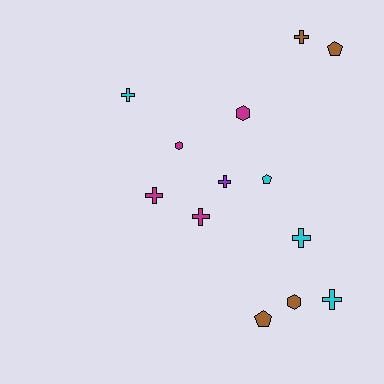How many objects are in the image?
There are 13 objects.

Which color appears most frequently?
Cyan, with 4 objects.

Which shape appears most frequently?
Cross, with 7 objects.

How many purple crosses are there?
There is 1 purple cross.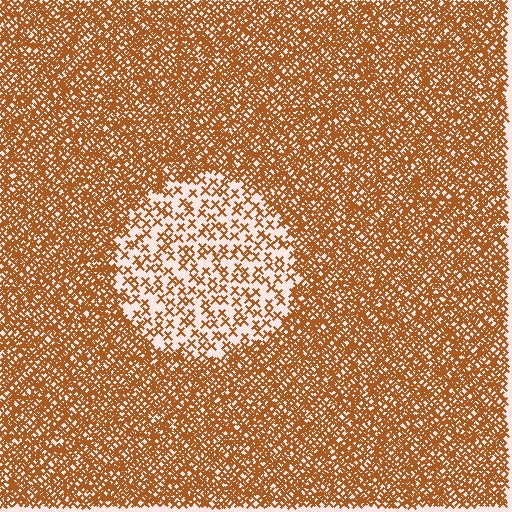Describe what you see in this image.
The image contains small brown elements arranged at two different densities. A circle-shaped region is visible where the elements are less densely packed than the surrounding area.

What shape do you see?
I see a circle.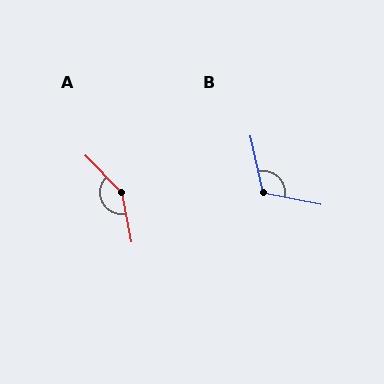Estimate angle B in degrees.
Approximately 114 degrees.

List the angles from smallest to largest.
B (114°), A (146°).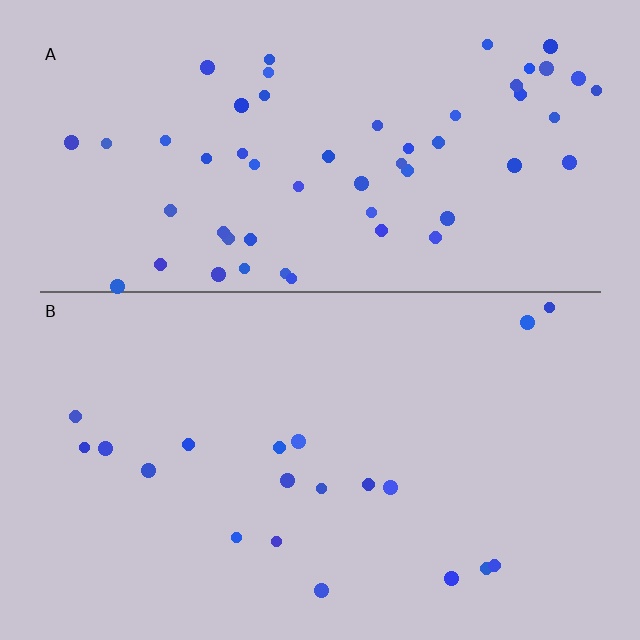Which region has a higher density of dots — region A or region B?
A (the top).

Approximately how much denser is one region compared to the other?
Approximately 2.9× — region A over region B.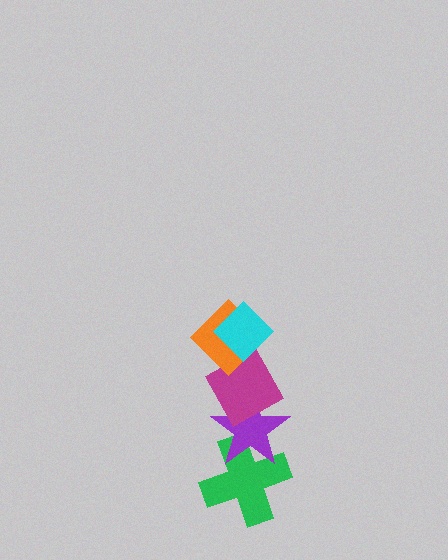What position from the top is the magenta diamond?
The magenta diamond is 3rd from the top.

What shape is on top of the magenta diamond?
The orange diamond is on top of the magenta diamond.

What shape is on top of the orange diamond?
The cyan diamond is on top of the orange diamond.